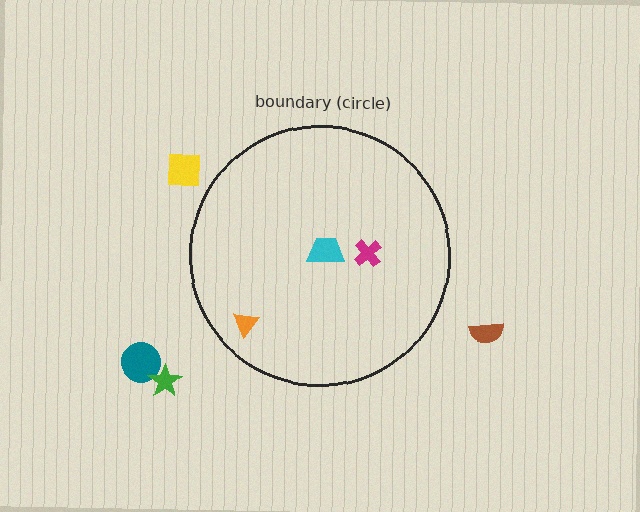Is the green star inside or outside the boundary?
Outside.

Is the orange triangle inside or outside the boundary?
Inside.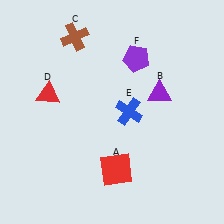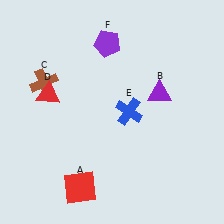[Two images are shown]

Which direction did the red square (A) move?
The red square (A) moved left.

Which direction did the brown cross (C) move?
The brown cross (C) moved down.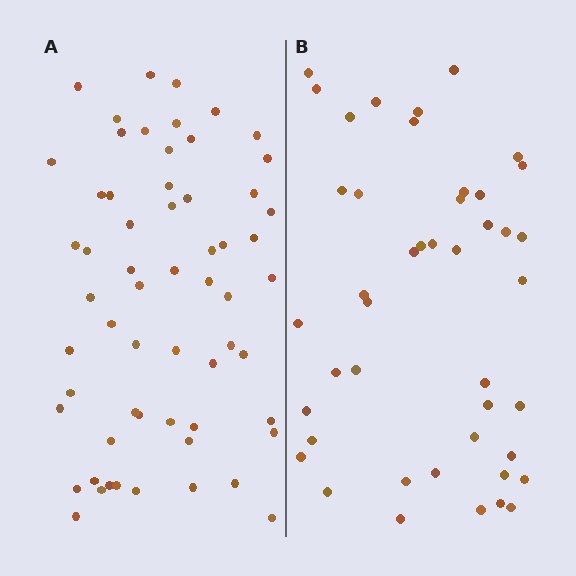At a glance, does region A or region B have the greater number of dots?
Region A (the left region) has more dots.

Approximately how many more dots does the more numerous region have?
Region A has approximately 15 more dots than region B.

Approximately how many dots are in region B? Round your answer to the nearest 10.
About 40 dots. (The exact count is 44, which rounds to 40.)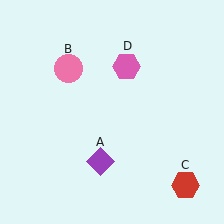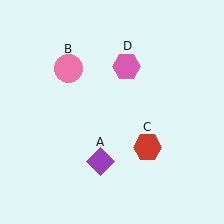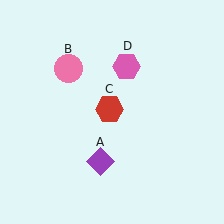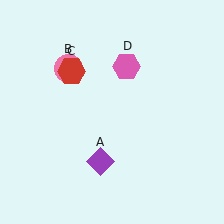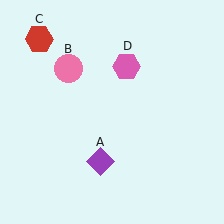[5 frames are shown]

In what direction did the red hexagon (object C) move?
The red hexagon (object C) moved up and to the left.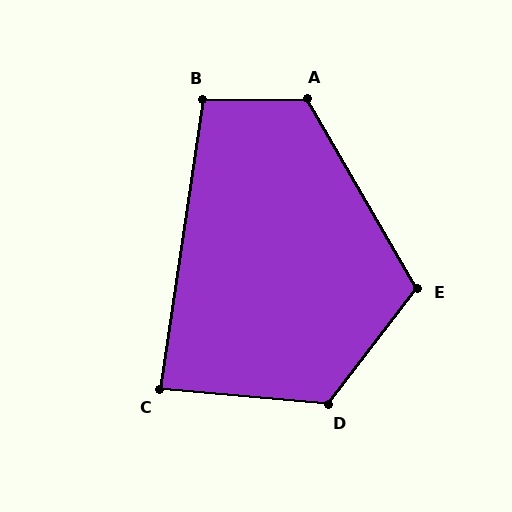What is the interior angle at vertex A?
Approximately 120 degrees (obtuse).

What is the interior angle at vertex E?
Approximately 112 degrees (obtuse).